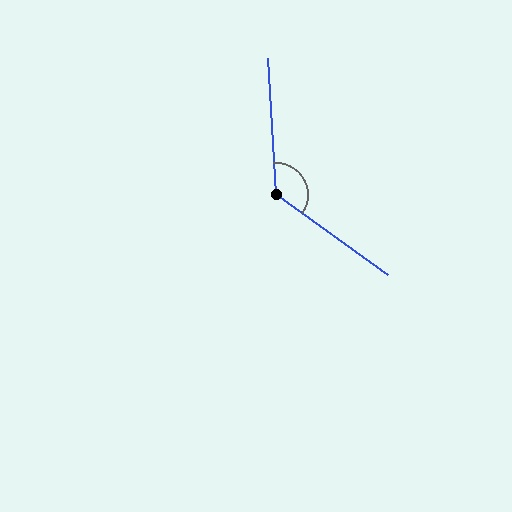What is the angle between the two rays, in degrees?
Approximately 129 degrees.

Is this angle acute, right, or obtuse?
It is obtuse.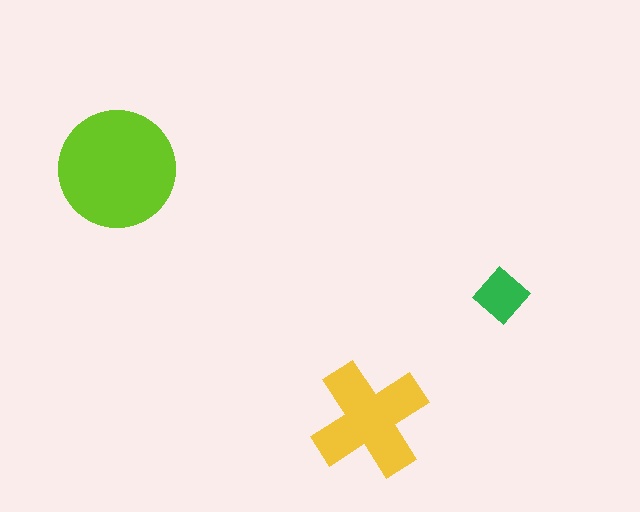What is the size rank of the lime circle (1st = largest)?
1st.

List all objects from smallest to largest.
The green diamond, the yellow cross, the lime circle.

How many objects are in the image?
There are 3 objects in the image.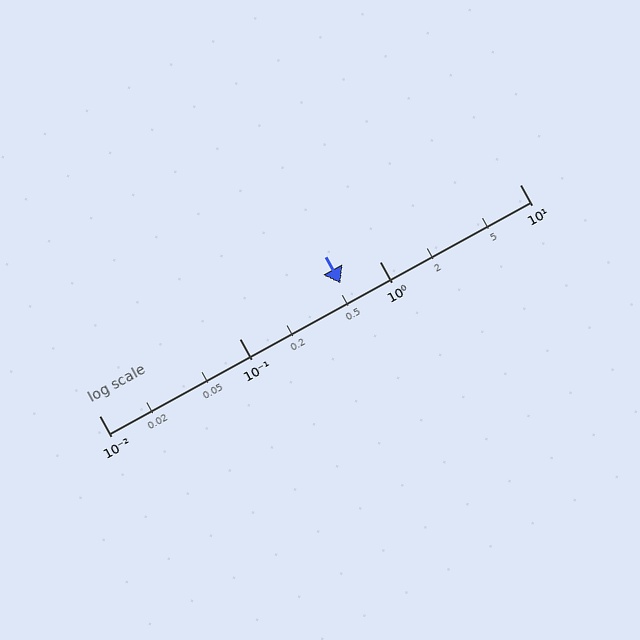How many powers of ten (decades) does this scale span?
The scale spans 3 decades, from 0.01 to 10.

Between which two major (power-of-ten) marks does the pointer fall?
The pointer is between 0.1 and 1.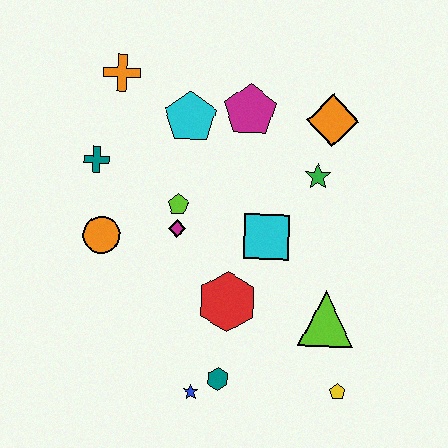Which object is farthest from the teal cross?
The yellow pentagon is farthest from the teal cross.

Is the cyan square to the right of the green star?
No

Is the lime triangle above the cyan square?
No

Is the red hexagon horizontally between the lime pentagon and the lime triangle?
Yes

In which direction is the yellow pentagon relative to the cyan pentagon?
The yellow pentagon is below the cyan pentagon.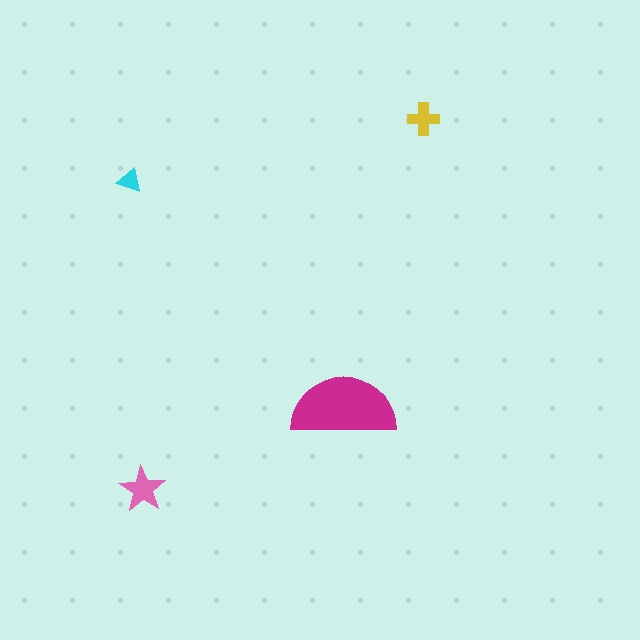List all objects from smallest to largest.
The cyan triangle, the yellow cross, the pink star, the magenta semicircle.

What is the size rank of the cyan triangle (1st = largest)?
4th.